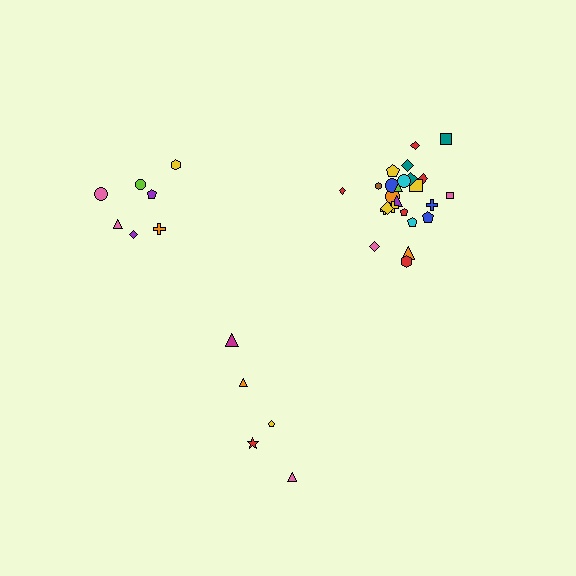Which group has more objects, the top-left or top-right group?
The top-right group.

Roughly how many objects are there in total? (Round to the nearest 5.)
Roughly 35 objects in total.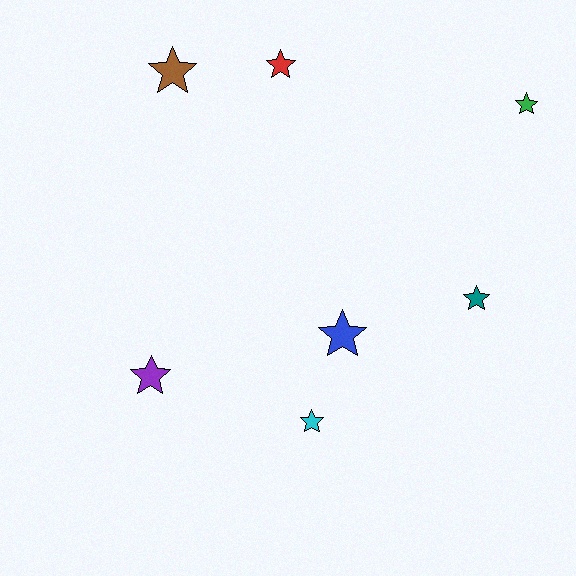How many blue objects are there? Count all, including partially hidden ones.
There is 1 blue object.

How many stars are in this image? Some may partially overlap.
There are 7 stars.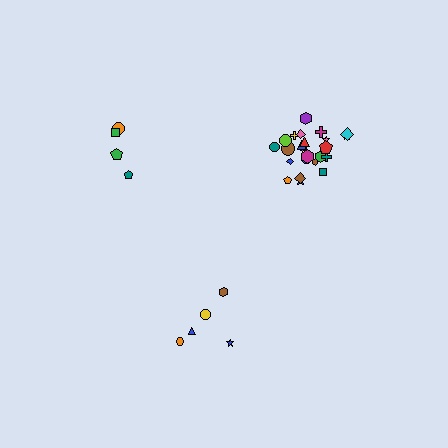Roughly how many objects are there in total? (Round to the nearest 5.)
Roughly 35 objects in total.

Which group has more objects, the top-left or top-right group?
The top-right group.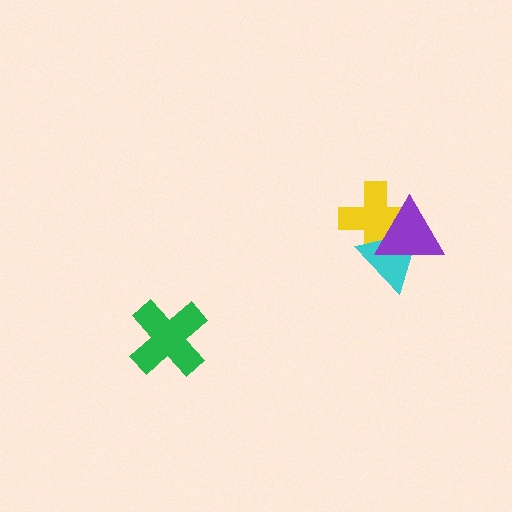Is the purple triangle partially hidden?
No, no other shape covers it.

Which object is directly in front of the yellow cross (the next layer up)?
The cyan triangle is directly in front of the yellow cross.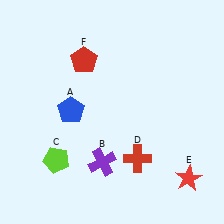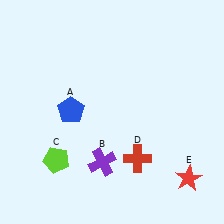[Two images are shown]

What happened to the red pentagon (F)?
The red pentagon (F) was removed in Image 2. It was in the top-left area of Image 1.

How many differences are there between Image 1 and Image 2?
There is 1 difference between the two images.